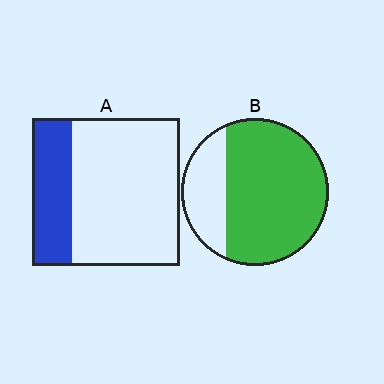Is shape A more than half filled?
No.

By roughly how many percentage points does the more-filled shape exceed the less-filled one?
By roughly 45 percentage points (B over A).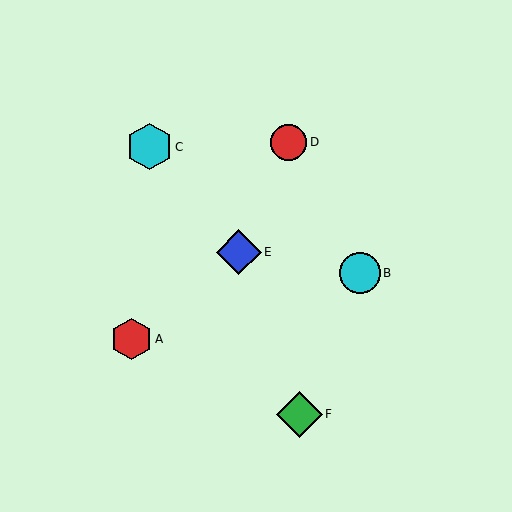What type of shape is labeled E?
Shape E is a blue diamond.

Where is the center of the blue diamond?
The center of the blue diamond is at (239, 252).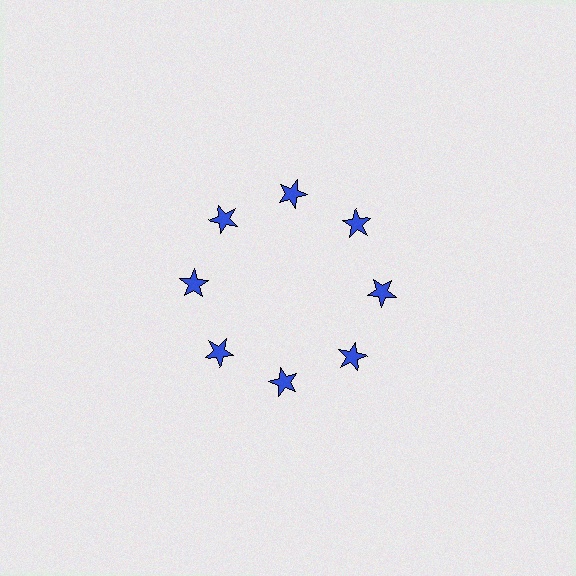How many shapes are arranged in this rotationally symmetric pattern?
There are 8 shapes, arranged in 8 groups of 1.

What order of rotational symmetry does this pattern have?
This pattern has 8-fold rotational symmetry.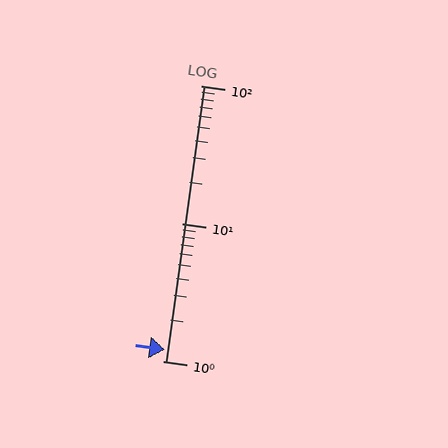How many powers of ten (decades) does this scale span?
The scale spans 2 decades, from 1 to 100.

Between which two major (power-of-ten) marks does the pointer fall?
The pointer is between 1 and 10.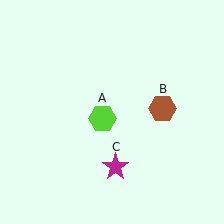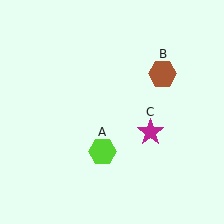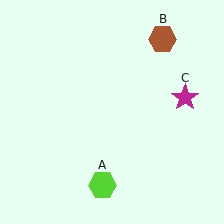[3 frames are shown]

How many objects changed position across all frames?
3 objects changed position: lime hexagon (object A), brown hexagon (object B), magenta star (object C).